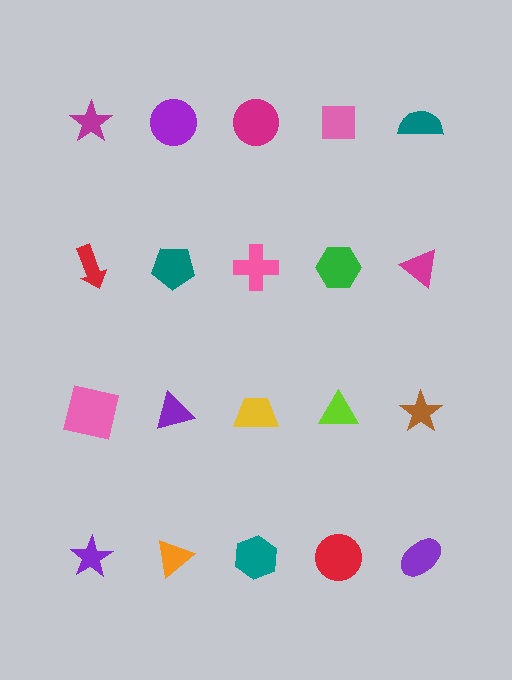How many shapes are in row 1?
5 shapes.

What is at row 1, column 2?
A purple circle.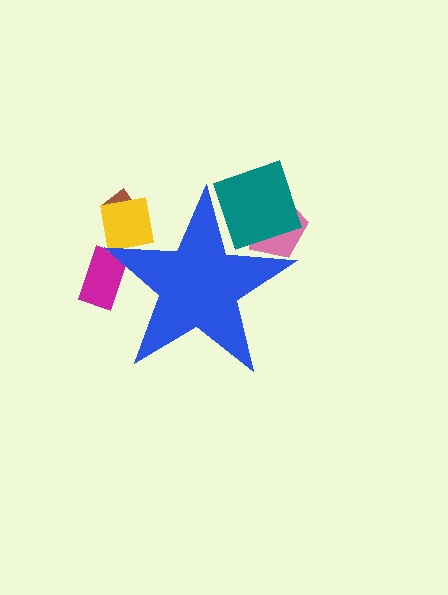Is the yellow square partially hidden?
Yes, the yellow square is partially hidden behind the blue star.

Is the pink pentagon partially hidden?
Yes, the pink pentagon is partially hidden behind the blue star.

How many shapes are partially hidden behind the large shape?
5 shapes are partially hidden.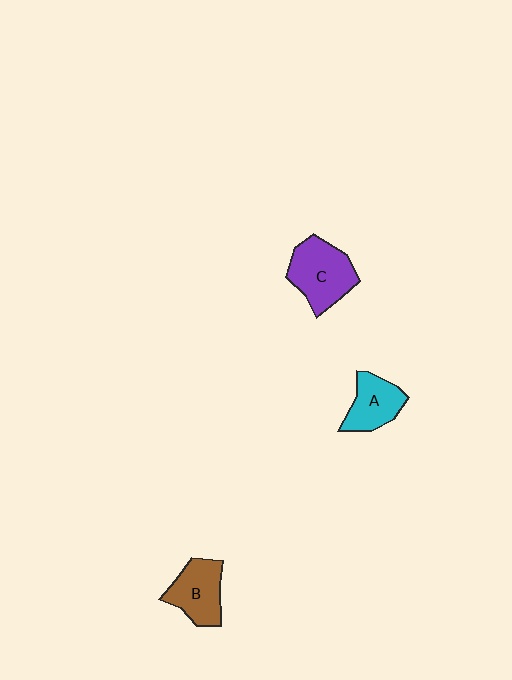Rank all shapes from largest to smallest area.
From largest to smallest: C (purple), B (brown), A (cyan).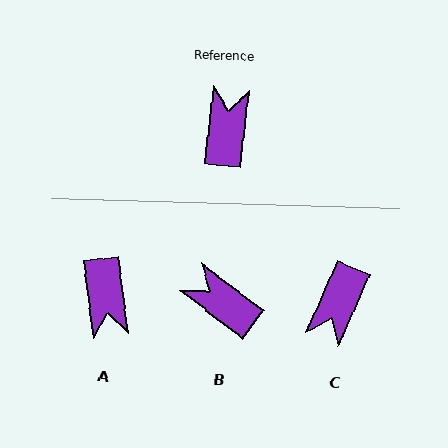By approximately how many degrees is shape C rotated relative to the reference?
Approximately 163 degrees counter-clockwise.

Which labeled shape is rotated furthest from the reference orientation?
A, about 166 degrees away.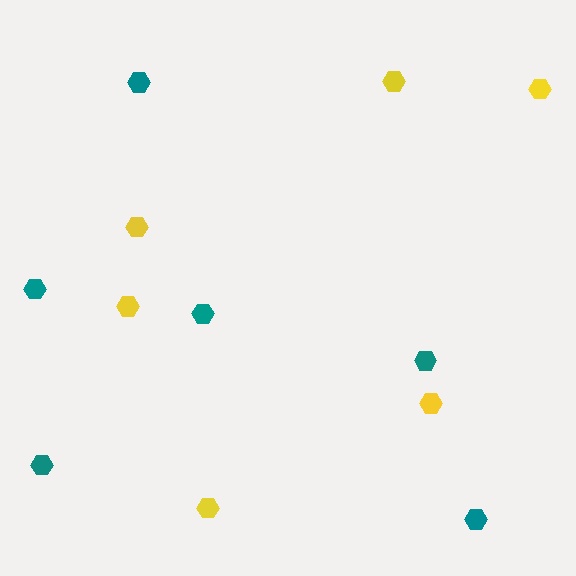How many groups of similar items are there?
There are 2 groups: one group of yellow hexagons (6) and one group of teal hexagons (6).